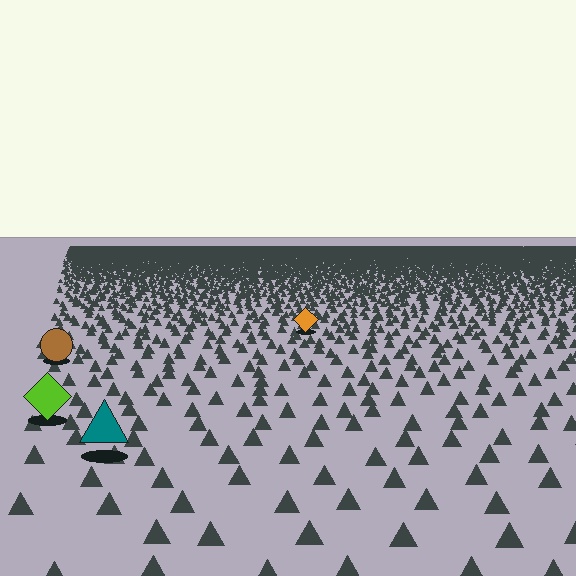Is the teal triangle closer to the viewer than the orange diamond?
Yes. The teal triangle is closer — you can tell from the texture gradient: the ground texture is coarser near it.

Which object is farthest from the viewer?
The orange diamond is farthest from the viewer. It appears smaller and the ground texture around it is denser.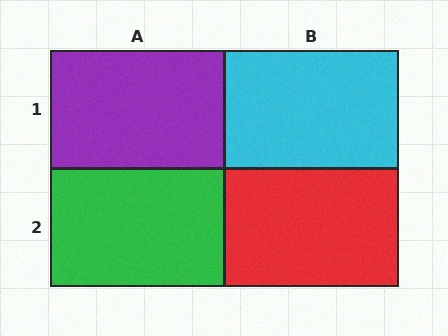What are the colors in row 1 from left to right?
Purple, cyan.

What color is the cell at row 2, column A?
Green.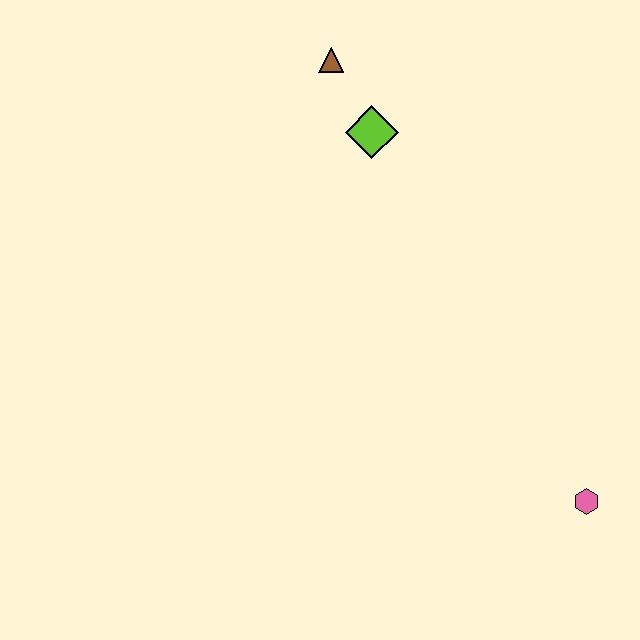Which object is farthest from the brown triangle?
The pink hexagon is farthest from the brown triangle.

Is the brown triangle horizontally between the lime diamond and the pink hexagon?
No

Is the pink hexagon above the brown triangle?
No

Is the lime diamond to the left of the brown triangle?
No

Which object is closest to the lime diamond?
The brown triangle is closest to the lime diamond.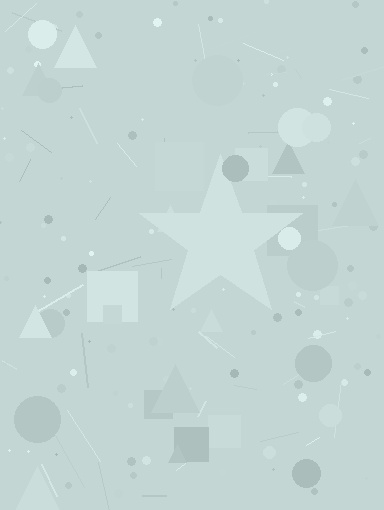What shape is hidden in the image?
A star is hidden in the image.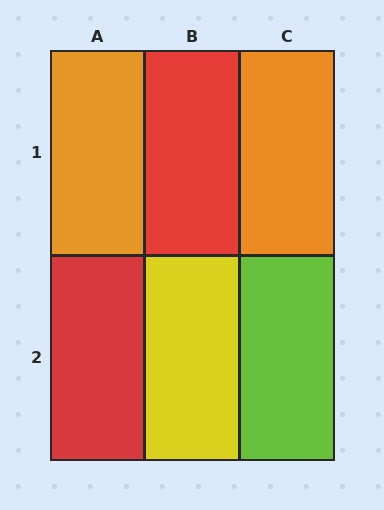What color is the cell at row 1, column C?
Orange.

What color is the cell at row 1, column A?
Orange.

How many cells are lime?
1 cell is lime.